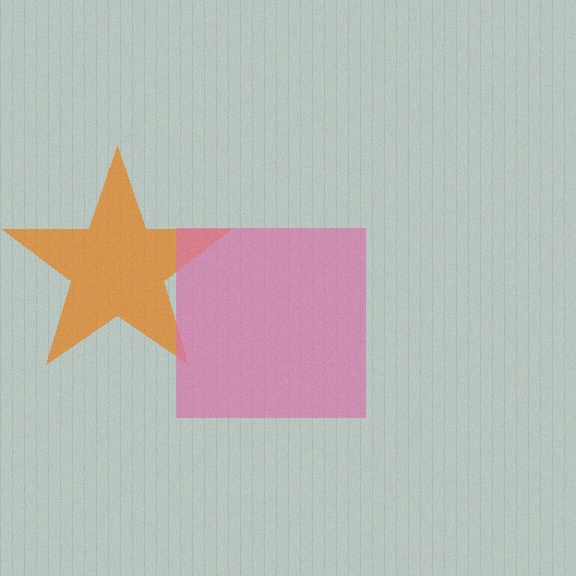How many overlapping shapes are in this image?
There are 2 overlapping shapes in the image.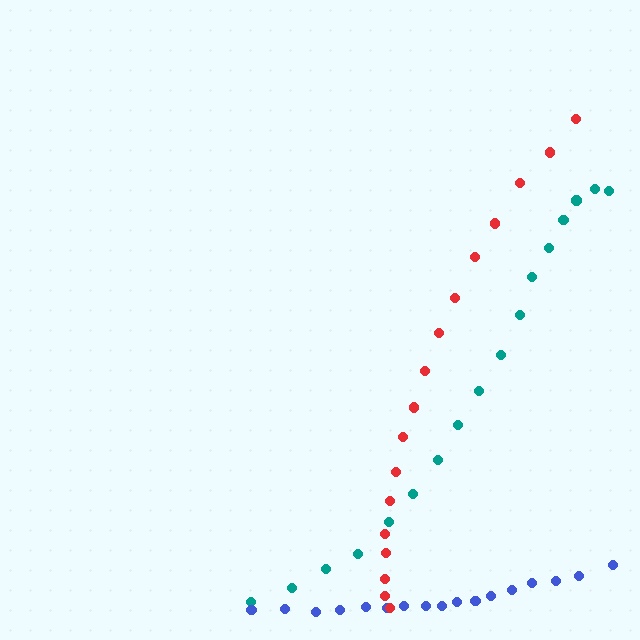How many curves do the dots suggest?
There are 3 distinct paths.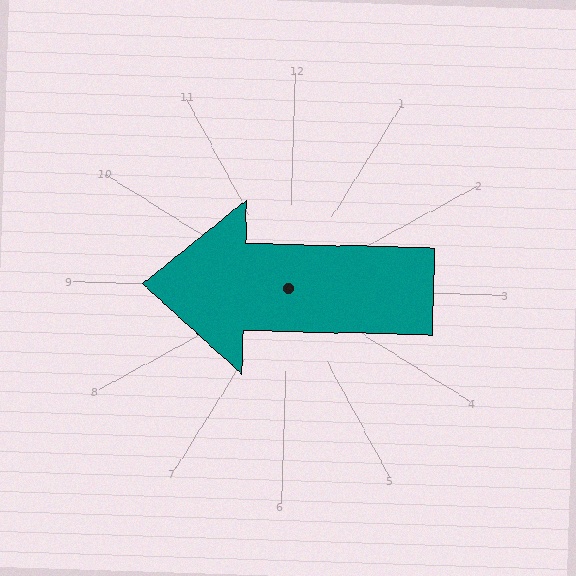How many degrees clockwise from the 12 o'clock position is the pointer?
Approximately 270 degrees.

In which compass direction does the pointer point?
West.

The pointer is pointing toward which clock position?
Roughly 9 o'clock.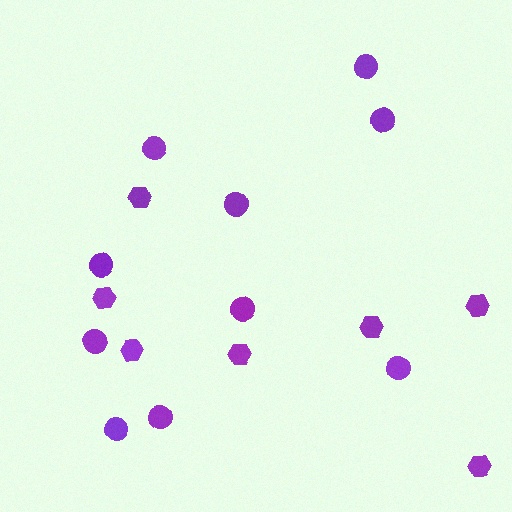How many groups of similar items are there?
There are 2 groups: one group of hexagons (7) and one group of circles (10).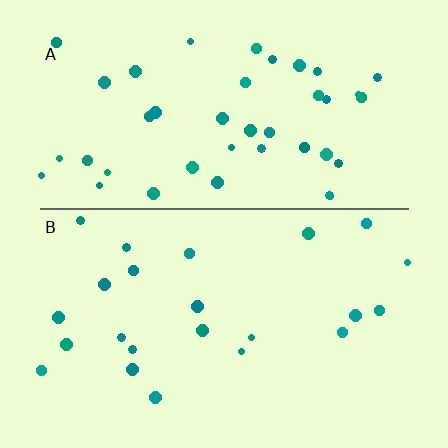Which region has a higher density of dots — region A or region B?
A (the top).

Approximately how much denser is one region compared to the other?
Approximately 1.8× — region A over region B.